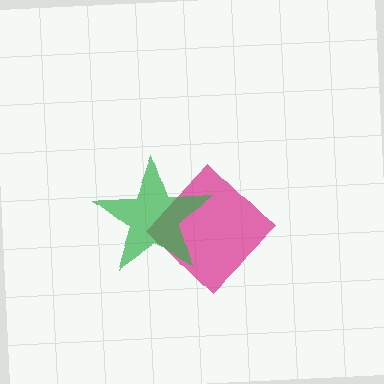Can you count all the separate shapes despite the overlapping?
Yes, there are 2 separate shapes.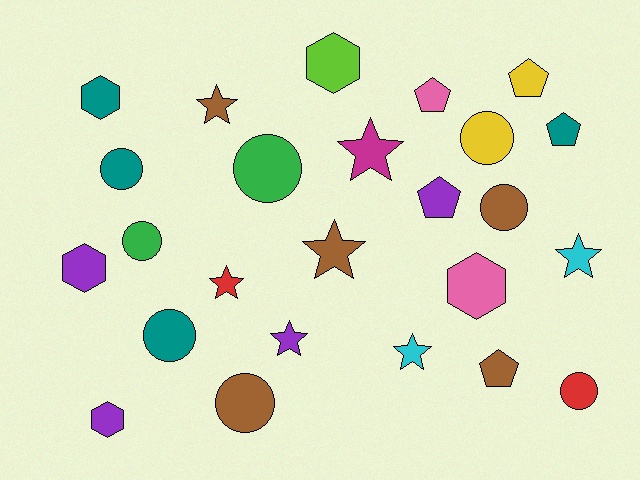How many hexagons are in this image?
There are 5 hexagons.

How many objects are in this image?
There are 25 objects.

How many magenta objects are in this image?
There is 1 magenta object.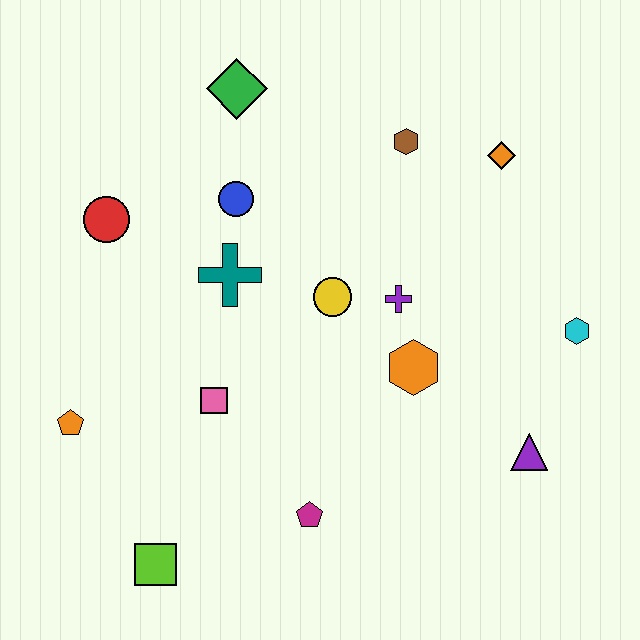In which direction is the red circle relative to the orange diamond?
The red circle is to the left of the orange diamond.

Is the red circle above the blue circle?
No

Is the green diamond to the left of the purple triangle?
Yes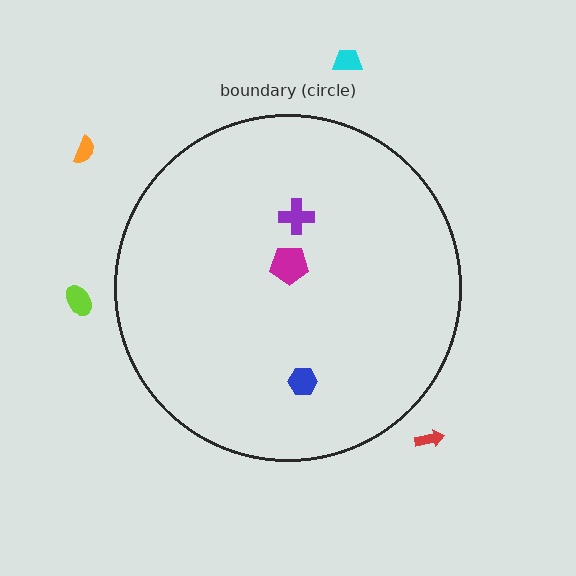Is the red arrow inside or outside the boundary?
Outside.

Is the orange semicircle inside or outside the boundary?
Outside.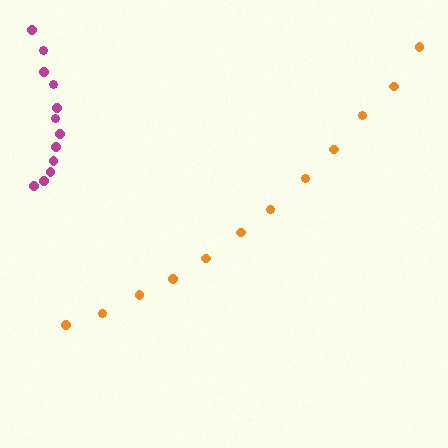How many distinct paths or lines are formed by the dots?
There are 2 distinct paths.